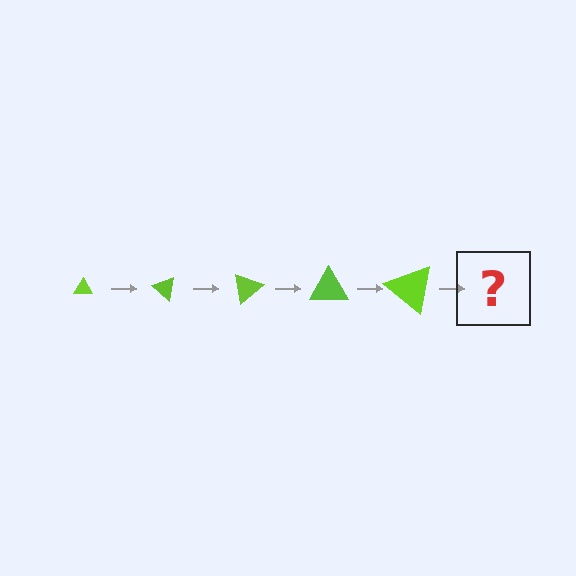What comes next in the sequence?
The next element should be a triangle, larger than the previous one and rotated 200 degrees from the start.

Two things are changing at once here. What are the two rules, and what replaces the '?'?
The two rules are that the triangle grows larger each step and it rotates 40 degrees each step. The '?' should be a triangle, larger than the previous one and rotated 200 degrees from the start.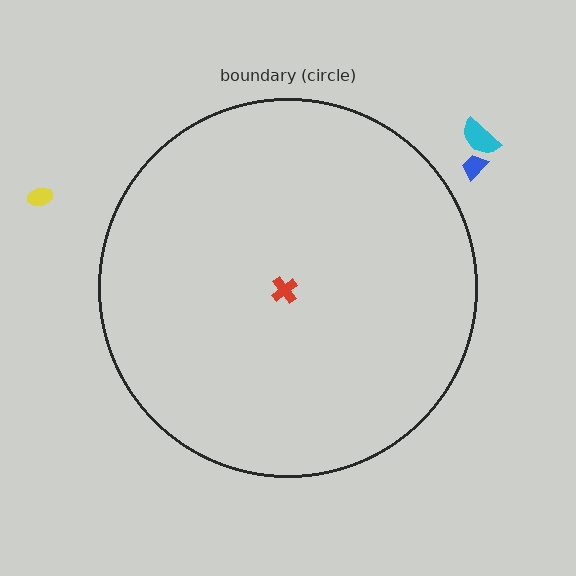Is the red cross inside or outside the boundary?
Inside.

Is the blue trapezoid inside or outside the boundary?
Outside.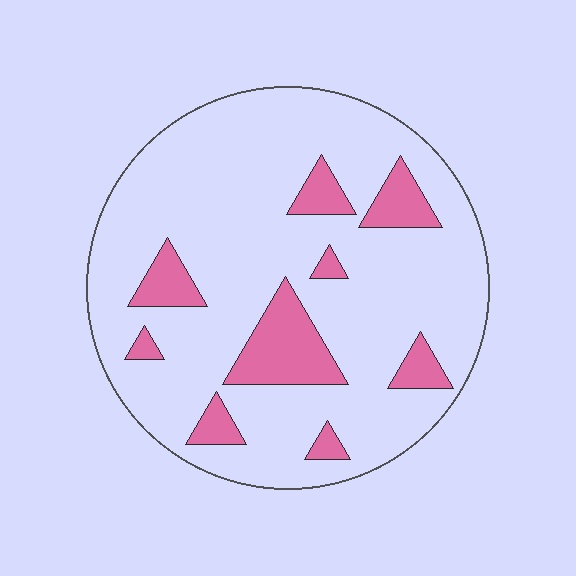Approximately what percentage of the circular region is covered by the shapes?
Approximately 15%.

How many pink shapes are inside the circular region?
9.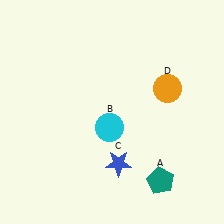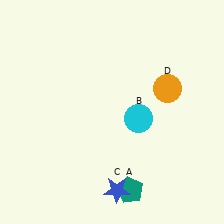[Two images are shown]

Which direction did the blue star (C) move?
The blue star (C) moved down.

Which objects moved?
The objects that moved are: the teal pentagon (A), the cyan circle (B), the blue star (C).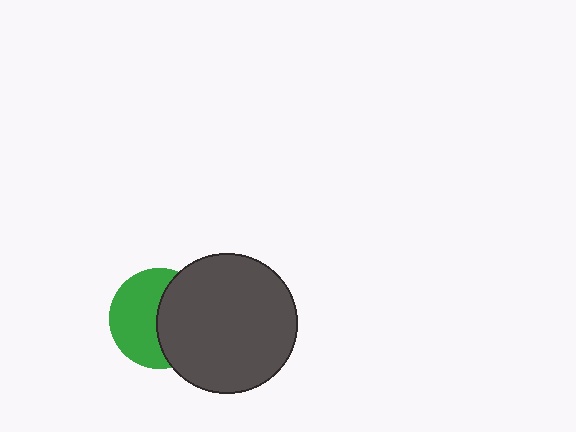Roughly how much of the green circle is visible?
About half of it is visible (roughly 54%).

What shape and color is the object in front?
The object in front is a dark gray circle.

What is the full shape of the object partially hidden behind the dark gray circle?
The partially hidden object is a green circle.